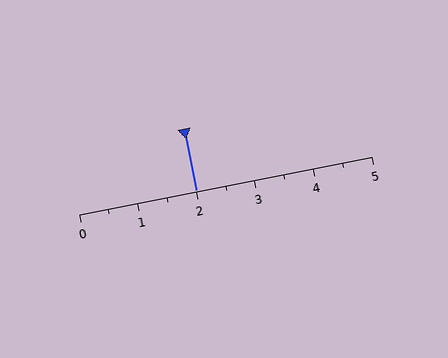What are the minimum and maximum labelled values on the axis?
The axis runs from 0 to 5.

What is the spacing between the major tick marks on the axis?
The major ticks are spaced 1 apart.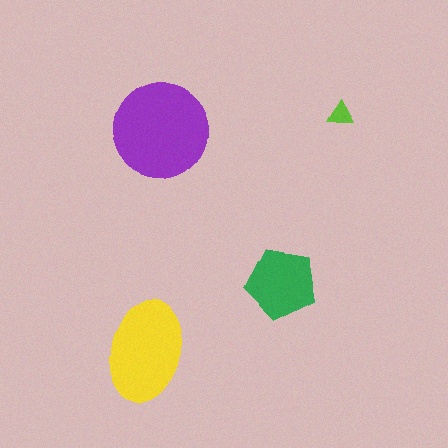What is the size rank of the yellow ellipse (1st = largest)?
2nd.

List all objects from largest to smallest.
The purple circle, the yellow ellipse, the green pentagon, the lime triangle.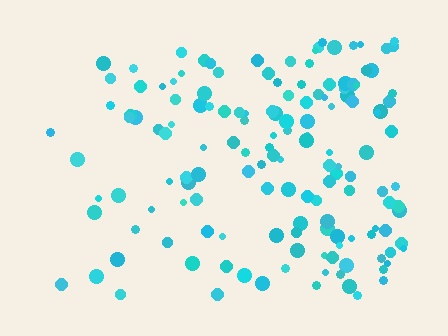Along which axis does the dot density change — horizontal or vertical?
Horizontal.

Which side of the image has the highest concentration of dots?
The right.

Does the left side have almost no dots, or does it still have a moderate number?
Still a moderate number, just noticeably fewer than the right.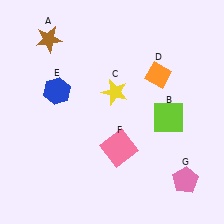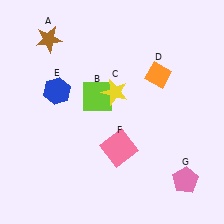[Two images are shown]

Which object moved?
The lime square (B) moved left.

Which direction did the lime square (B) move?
The lime square (B) moved left.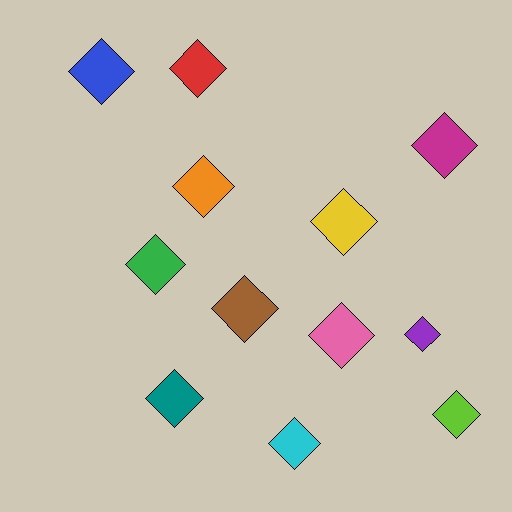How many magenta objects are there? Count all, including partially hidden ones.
There is 1 magenta object.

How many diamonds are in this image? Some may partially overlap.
There are 12 diamonds.